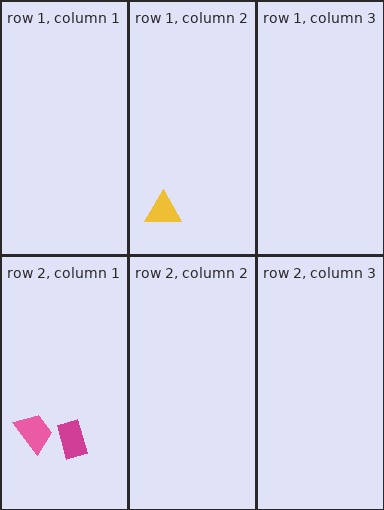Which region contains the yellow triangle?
The row 1, column 2 region.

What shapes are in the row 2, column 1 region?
The pink trapezoid, the magenta rectangle.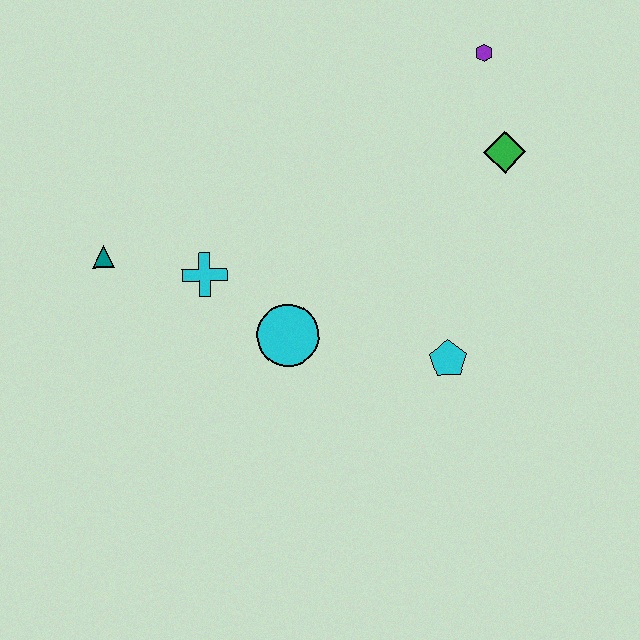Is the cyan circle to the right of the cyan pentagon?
No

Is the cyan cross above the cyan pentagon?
Yes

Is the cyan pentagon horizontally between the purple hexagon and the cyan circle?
Yes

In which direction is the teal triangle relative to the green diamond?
The teal triangle is to the left of the green diamond.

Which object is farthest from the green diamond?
The teal triangle is farthest from the green diamond.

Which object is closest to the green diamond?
The purple hexagon is closest to the green diamond.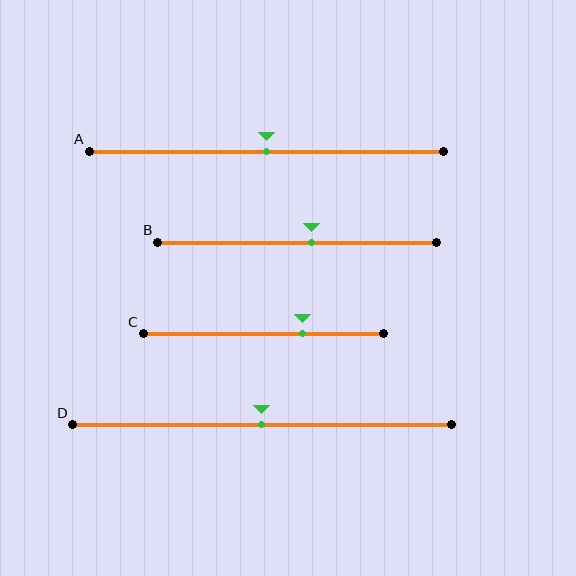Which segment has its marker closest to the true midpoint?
Segment A has its marker closest to the true midpoint.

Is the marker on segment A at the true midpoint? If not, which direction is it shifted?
Yes, the marker on segment A is at the true midpoint.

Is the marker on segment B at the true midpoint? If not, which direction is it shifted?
No, the marker on segment B is shifted to the right by about 5% of the segment length.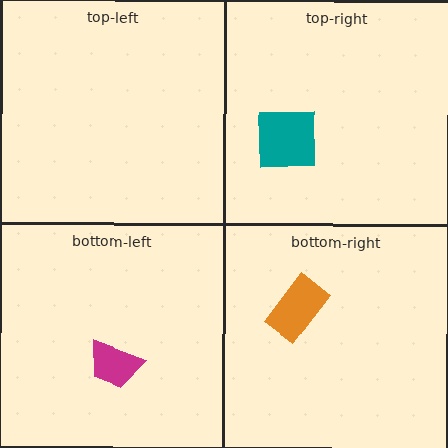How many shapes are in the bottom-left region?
1.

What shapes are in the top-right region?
The teal square.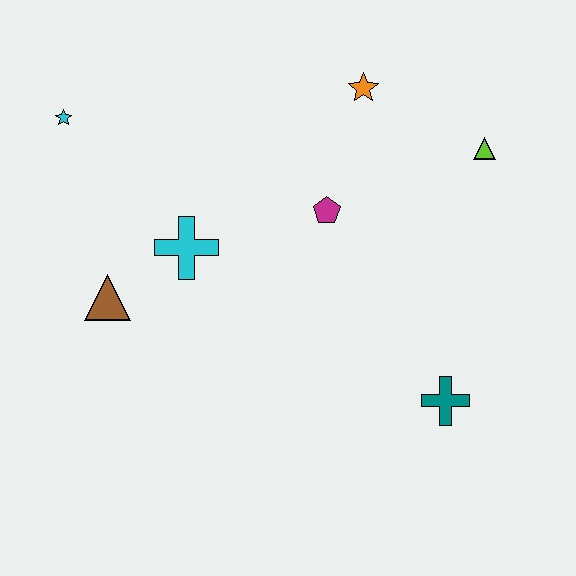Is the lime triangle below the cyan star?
Yes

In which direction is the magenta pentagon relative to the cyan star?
The magenta pentagon is to the right of the cyan star.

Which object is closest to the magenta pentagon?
The orange star is closest to the magenta pentagon.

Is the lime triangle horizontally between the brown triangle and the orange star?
No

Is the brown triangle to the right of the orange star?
No